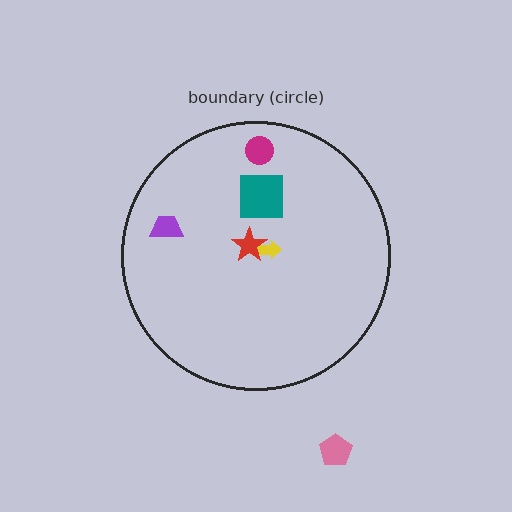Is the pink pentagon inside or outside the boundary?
Outside.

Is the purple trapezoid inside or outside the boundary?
Inside.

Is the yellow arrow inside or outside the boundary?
Inside.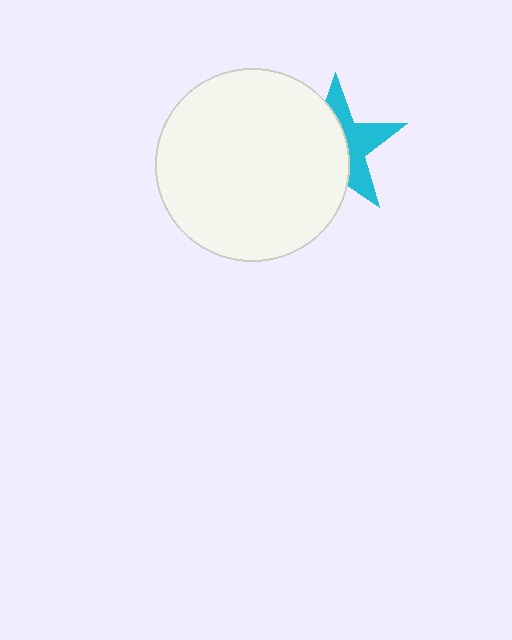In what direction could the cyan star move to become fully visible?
The cyan star could move right. That would shift it out from behind the white circle entirely.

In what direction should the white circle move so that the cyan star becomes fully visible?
The white circle should move left. That is the shortest direction to clear the overlap and leave the cyan star fully visible.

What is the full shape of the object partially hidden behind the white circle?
The partially hidden object is a cyan star.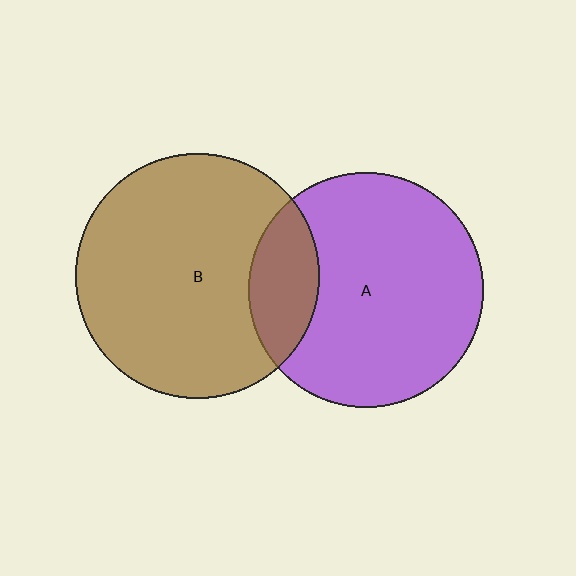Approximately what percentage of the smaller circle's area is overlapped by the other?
Approximately 20%.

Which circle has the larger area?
Circle B (brown).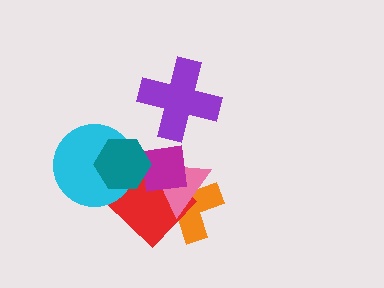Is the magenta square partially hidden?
Yes, it is partially covered by another shape.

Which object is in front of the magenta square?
The teal hexagon is in front of the magenta square.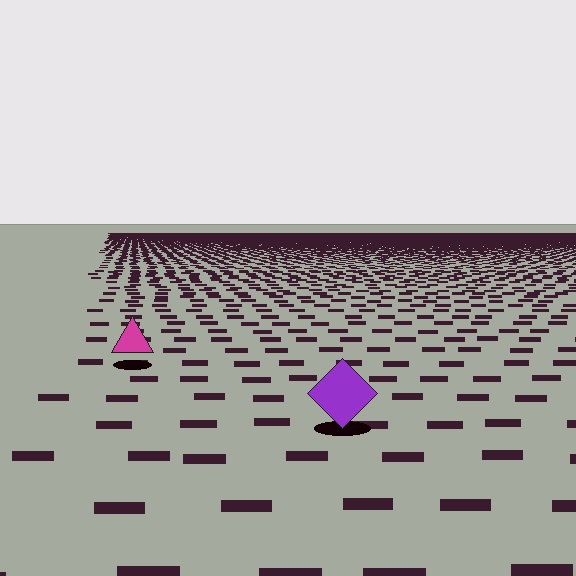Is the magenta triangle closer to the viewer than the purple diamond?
No. The purple diamond is closer — you can tell from the texture gradient: the ground texture is coarser near it.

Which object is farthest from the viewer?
The magenta triangle is farthest from the viewer. It appears smaller and the ground texture around it is denser.